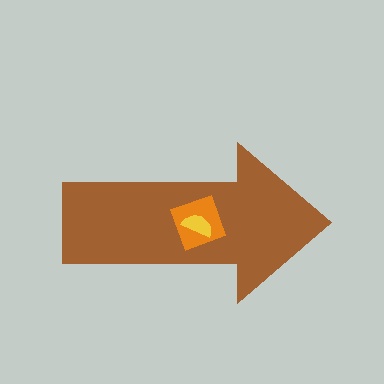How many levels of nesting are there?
3.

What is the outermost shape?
The brown arrow.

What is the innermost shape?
The yellow semicircle.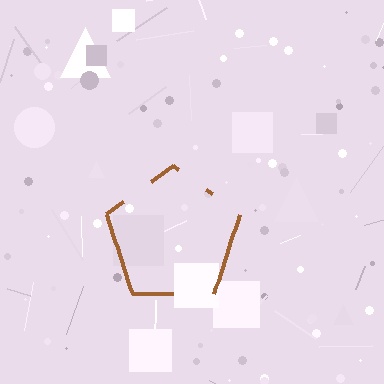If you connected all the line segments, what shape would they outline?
They would outline a pentagon.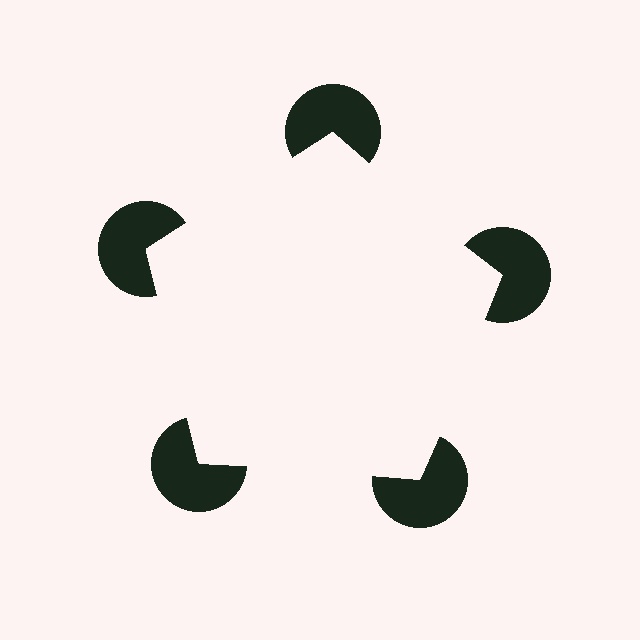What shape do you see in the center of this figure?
An illusory pentagon — its edges are inferred from the aligned wedge cuts in the pac-man discs, not physically drawn.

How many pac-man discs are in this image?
There are 5 — one at each vertex of the illusory pentagon.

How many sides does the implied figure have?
5 sides.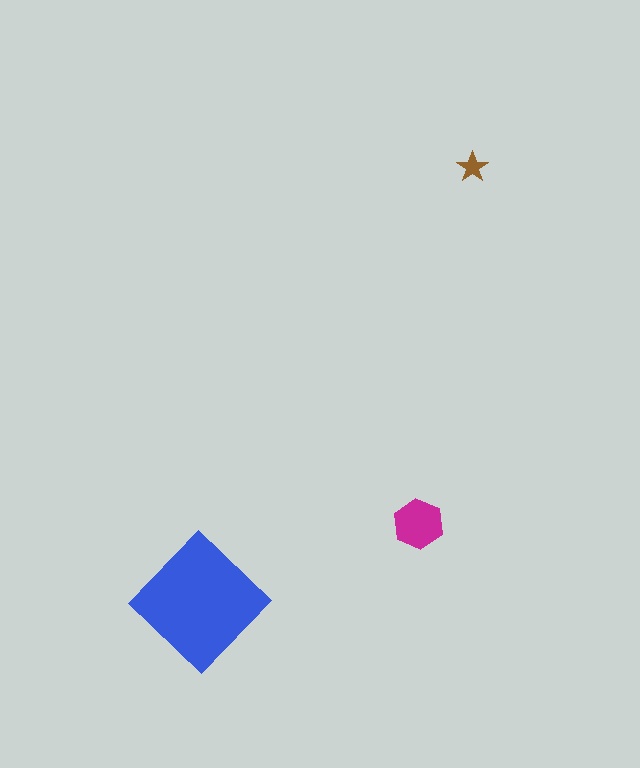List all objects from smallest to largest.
The brown star, the magenta hexagon, the blue diamond.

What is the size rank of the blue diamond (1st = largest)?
1st.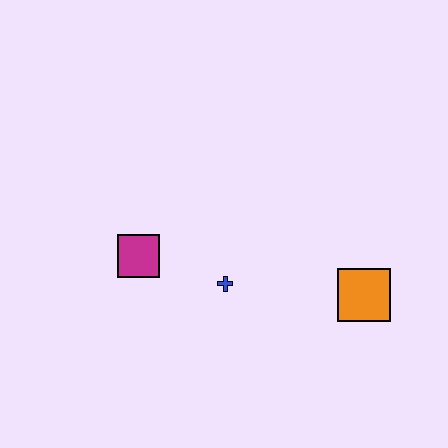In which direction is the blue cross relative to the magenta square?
The blue cross is to the right of the magenta square.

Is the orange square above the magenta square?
No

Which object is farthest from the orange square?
The magenta square is farthest from the orange square.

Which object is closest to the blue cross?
The magenta square is closest to the blue cross.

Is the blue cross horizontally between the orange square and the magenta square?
Yes